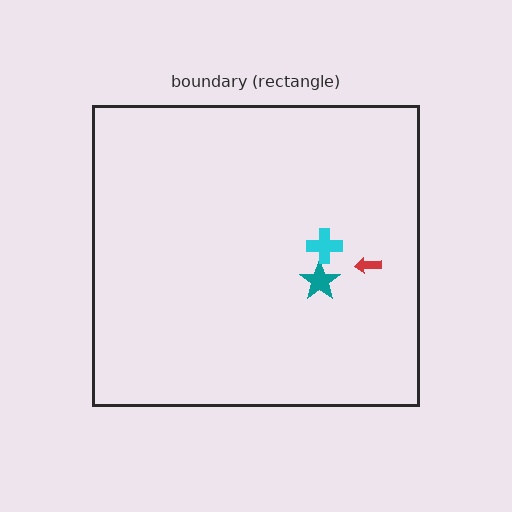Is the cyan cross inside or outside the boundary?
Inside.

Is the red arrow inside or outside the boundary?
Inside.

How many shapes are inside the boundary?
3 inside, 0 outside.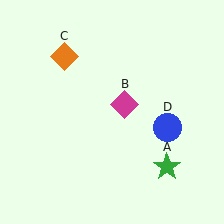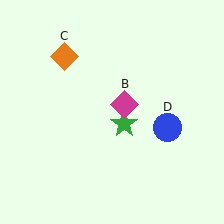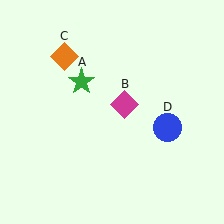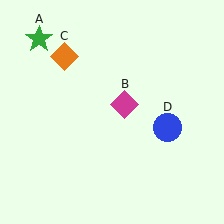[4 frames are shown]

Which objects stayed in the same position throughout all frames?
Magenta diamond (object B) and orange diamond (object C) and blue circle (object D) remained stationary.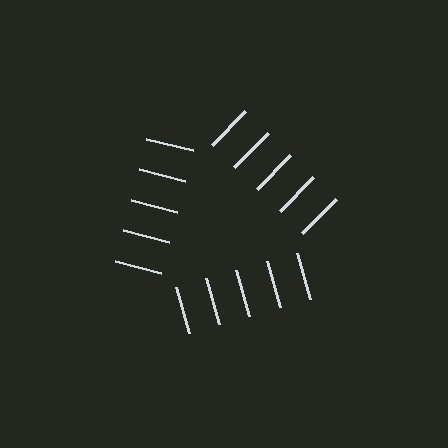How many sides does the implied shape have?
3 sides — the line-ends trace a triangle.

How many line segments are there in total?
15 — 5 along each of the 3 edges.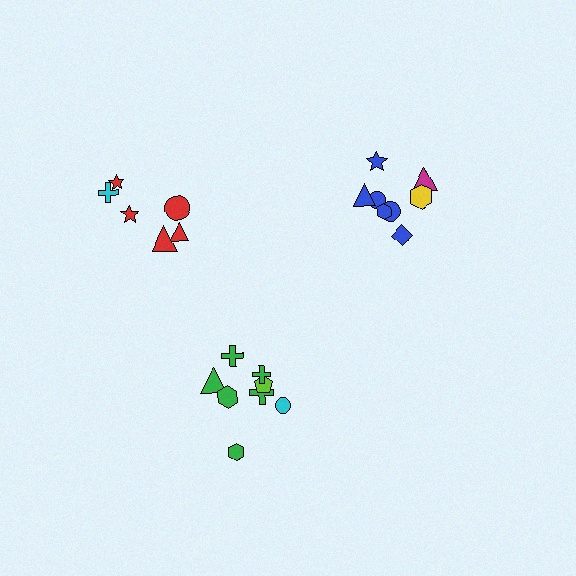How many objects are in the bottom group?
There are 8 objects.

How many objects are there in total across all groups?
There are 22 objects.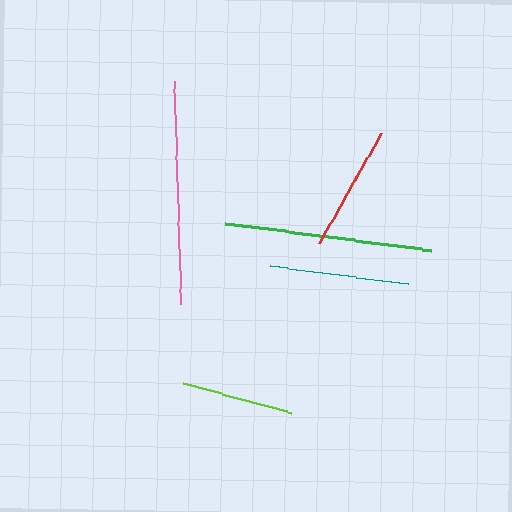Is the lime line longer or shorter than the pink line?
The pink line is longer than the lime line.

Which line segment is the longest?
The pink line is the longest at approximately 223 pixels.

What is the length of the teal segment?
The teal segment is approximately 138 pixels long.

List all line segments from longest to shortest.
From longest to shortest: pink, green, teal, red, lime.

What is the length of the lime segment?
The lime segment is approximately 111 pixels long.